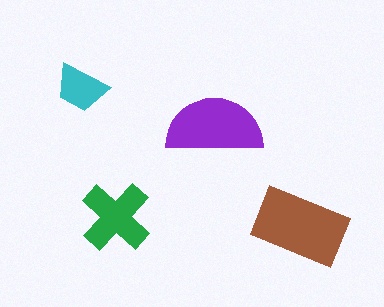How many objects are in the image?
There are 4 objects in the image.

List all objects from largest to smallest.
The brown rectangle, the purple semicircle, the green cross, the cyan trapezoid.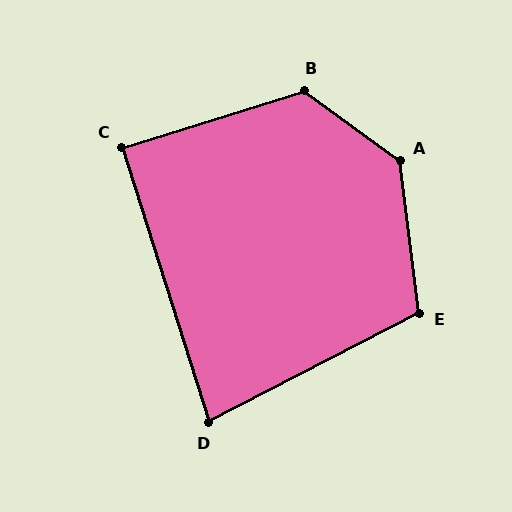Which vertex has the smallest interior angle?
D, at approximately 80 degrees.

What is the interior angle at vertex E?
Approximately 110 degrees (obtuse).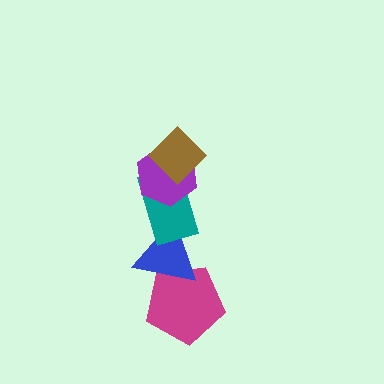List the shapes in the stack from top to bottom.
From top to bottom: the brown diamond, the purple hexagon, the teal rectangle, the blue triangle, the magenta pentagon.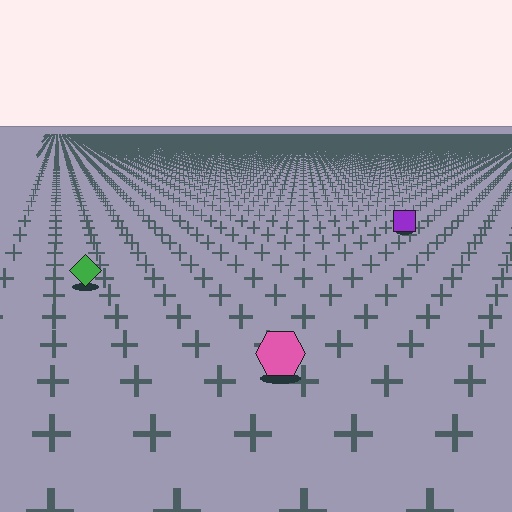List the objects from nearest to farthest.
From nearest to farthest: the pink hexagon, the green diamond, the purple square.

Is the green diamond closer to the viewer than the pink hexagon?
No. The pink hexagon is closer — you can tell from the texture gradient: the ground texture is coarser near it.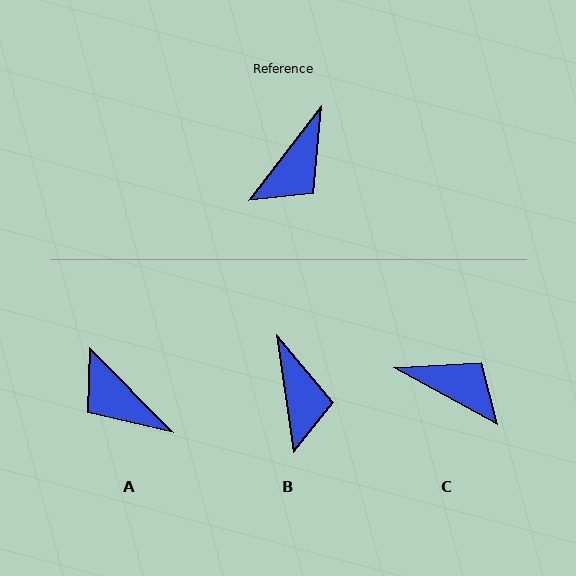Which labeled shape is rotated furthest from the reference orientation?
C, about 98 degrees away.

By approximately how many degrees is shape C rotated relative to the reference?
Approximately 98 degrees counter-clockwise.